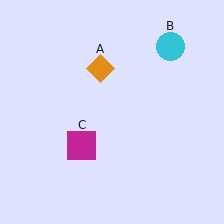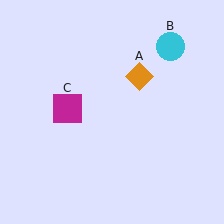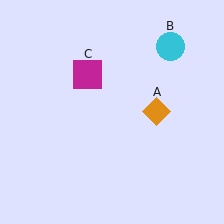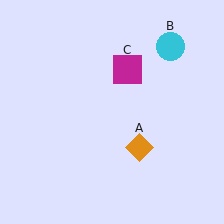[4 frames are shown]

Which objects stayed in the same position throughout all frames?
Cyan circle (object B) remained stationary.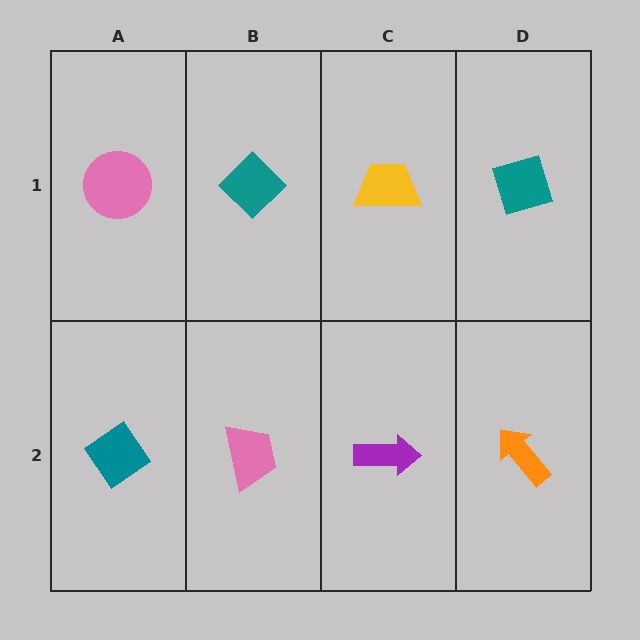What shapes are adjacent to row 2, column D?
A teal diamond (row 1, column D), a purple arrow (row 2, column C).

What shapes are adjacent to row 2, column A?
A pink circle (row 1, column A), a pink trapezoid (row 2, column B).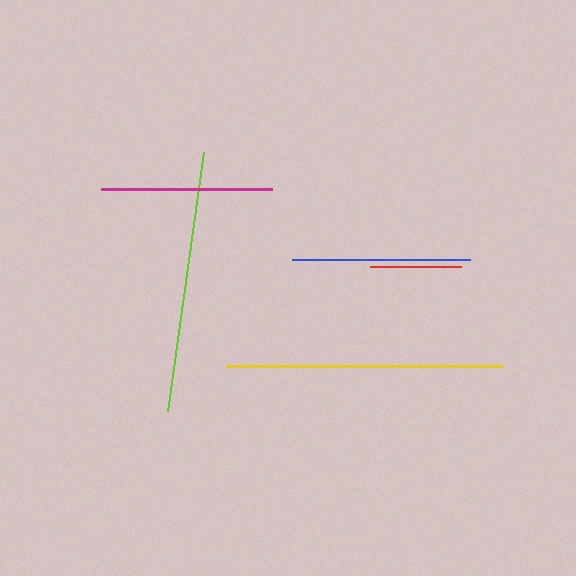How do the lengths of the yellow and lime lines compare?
The yellow and lime lines are approximately the same length.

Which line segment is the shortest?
The red line is the shortest at approximately 91 pixels.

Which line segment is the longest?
The yellow line is the longest at approximately 276 pixels.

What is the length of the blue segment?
The blue segment is approximately 177 pixels long.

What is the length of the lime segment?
The lime segment is approximately 261 pixels long.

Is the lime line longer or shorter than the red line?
The lime line is longer than the red line.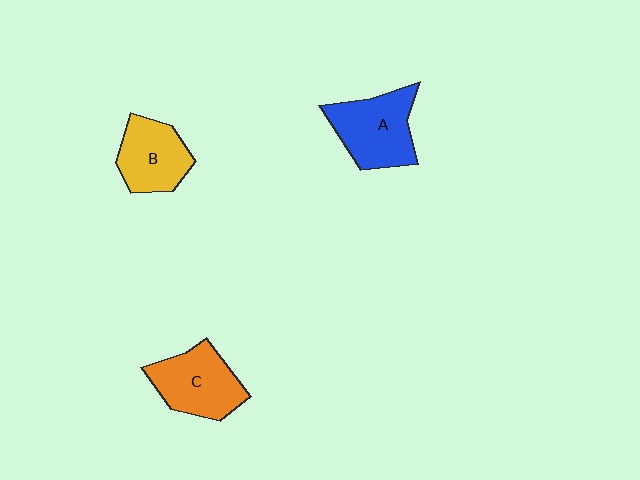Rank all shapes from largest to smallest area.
From largest to smallest: A (blue), C (orange), B (yellow).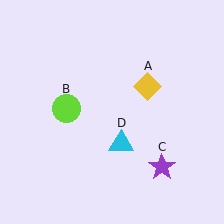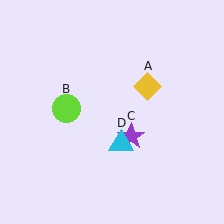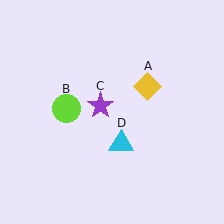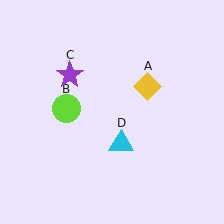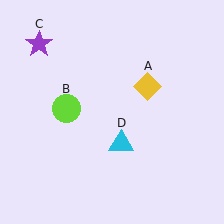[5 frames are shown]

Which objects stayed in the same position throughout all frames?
Yellow diamond (object A) and lime circle (object B) and cyan triangle (object D) remained stationary.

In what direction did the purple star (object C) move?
The purple star (object C) moved up and to the left.